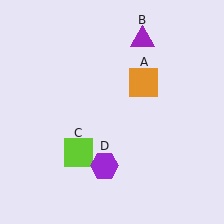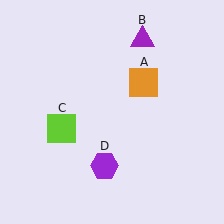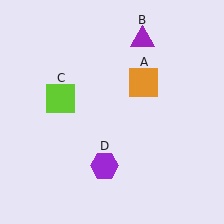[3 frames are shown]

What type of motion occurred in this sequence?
The lime square (object C) rotated clockwise around the center of the scene.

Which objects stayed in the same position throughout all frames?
Orange square (object A) and purple triangle (object B) and purple hexagon (object D) remained stationary.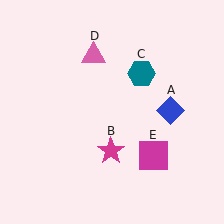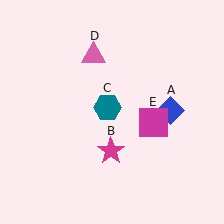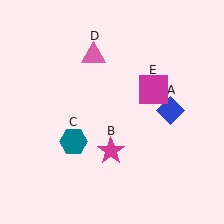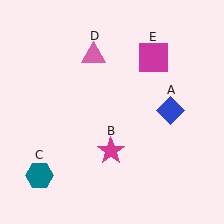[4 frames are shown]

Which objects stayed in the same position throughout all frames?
Blue diamond (object A) and magenta star (object B) and pink triangle (object D) remained stationary.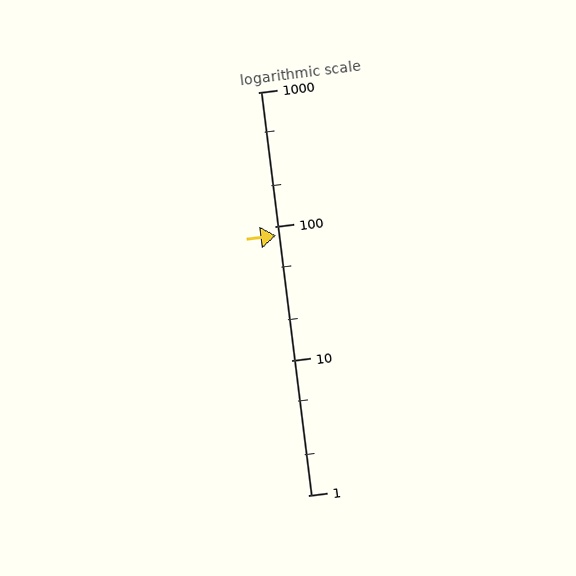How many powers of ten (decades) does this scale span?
The scale spans 3 decades, from 1 to 1000.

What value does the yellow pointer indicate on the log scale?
The pointer indicates approximately 86.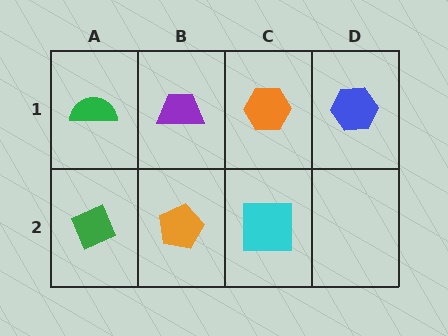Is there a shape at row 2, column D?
No, that cell is empty.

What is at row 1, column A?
A green semicircle.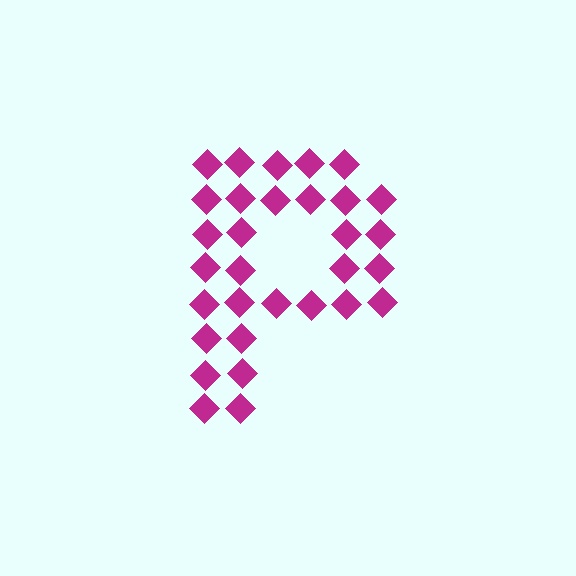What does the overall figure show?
The overall figure shows the letter P.